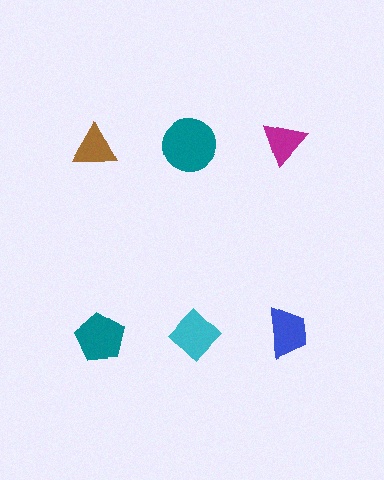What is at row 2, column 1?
A teal pentagon.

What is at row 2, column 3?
A blue trapezoid.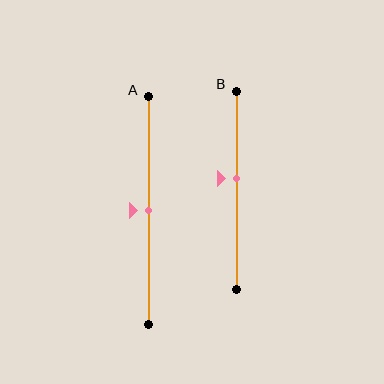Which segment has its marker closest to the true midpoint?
Segment A has its marker closest to the true midpoint.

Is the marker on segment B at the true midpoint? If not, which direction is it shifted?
No, the marker on segment B is shifted upward by about 6% of the segment length.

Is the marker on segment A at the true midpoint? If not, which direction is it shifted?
Yes, the marker on segment A is at the true midpoint.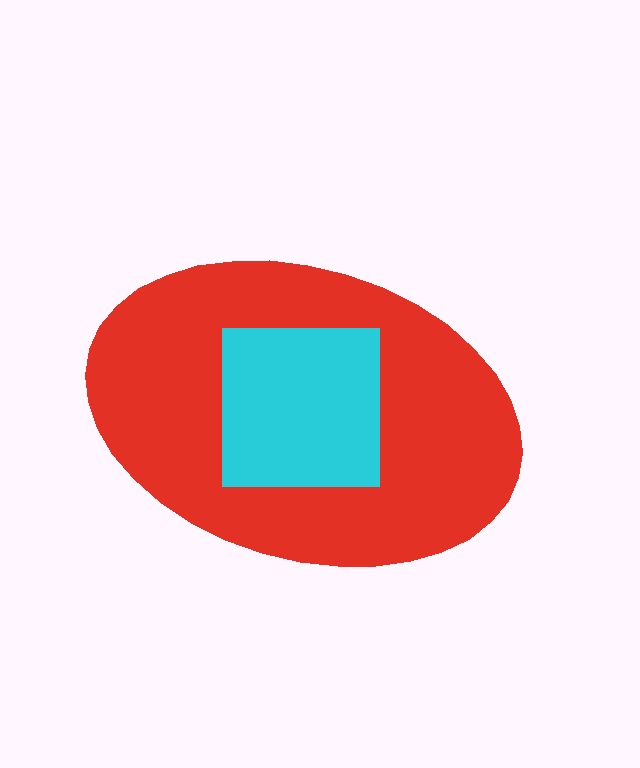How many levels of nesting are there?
2.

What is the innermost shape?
The cyan square.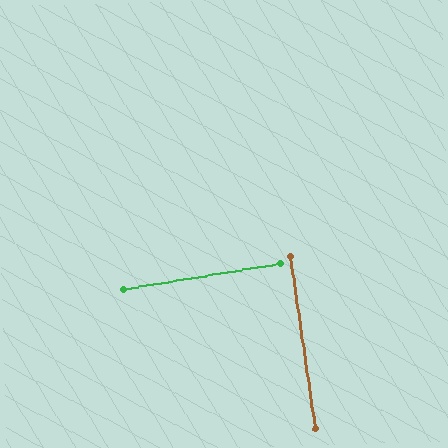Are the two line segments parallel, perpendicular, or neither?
Perpendicular — they meet at approximately 89°.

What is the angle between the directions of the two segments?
Approximately 89 degrees.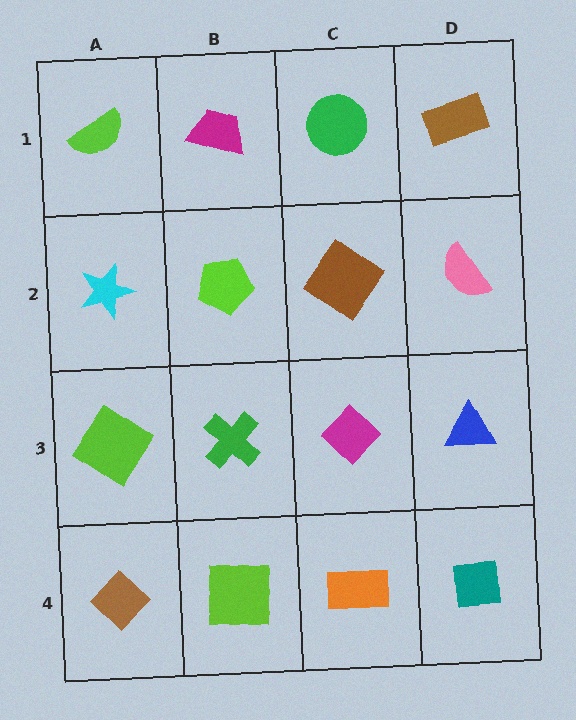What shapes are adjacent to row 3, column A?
A cyan star (row 2, column A), a brown diamond (row 4, column A), a green cross (row 3, column B).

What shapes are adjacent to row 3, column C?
A brown diamond (row 2, column C), an orange rectangle (row 4, column C), a green cross (row 3, column B), a blue triangle (row 3, column D).